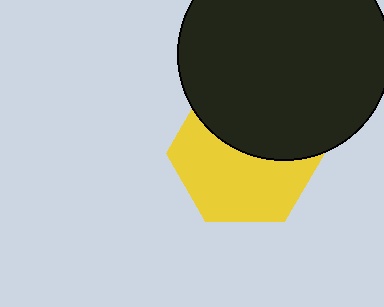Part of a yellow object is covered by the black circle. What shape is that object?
It is a hexagon.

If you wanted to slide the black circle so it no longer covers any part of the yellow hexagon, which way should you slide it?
Slide it up — that is the most direct way to separate the two shapes.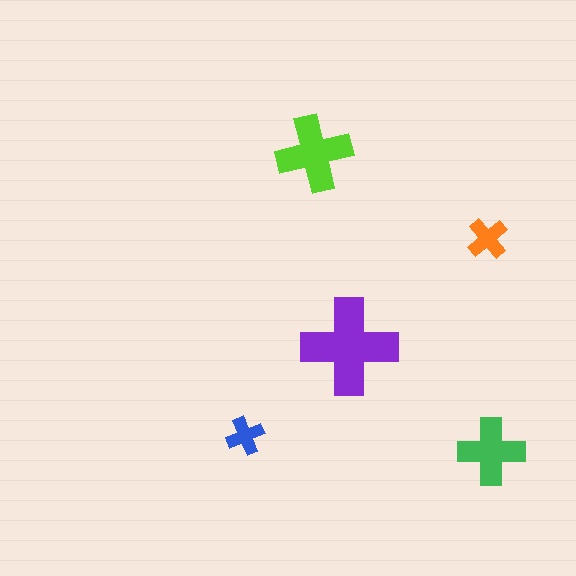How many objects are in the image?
There are 5 objects in the image.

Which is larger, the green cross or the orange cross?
The green one.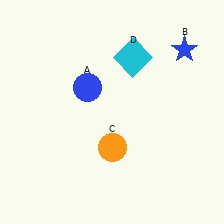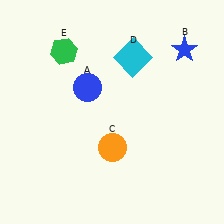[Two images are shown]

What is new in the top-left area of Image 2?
A green hexagon (E) was added in the top-left area of Image 2.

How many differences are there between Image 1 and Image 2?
There is 1 difference between the two images.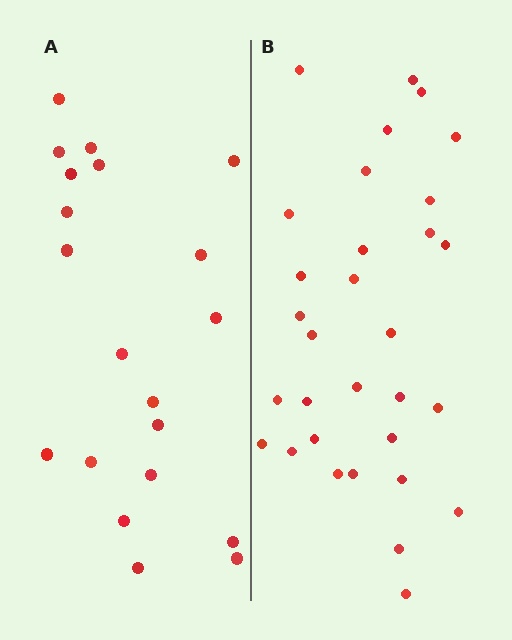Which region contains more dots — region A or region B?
Region B (the right region) has more dots.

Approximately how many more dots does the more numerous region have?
Region B has roughly 12 or so more dots than region A.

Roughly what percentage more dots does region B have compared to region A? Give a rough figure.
About 55% more.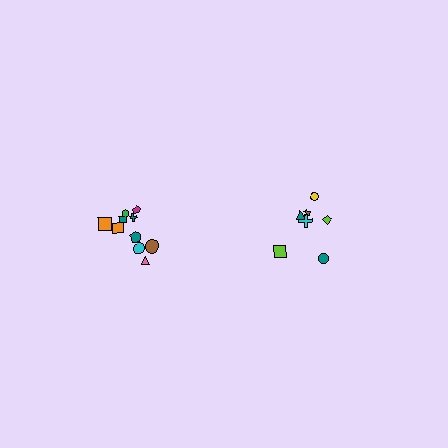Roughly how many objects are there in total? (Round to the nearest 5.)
Roughly 15 objects in total.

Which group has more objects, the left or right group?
The left group.